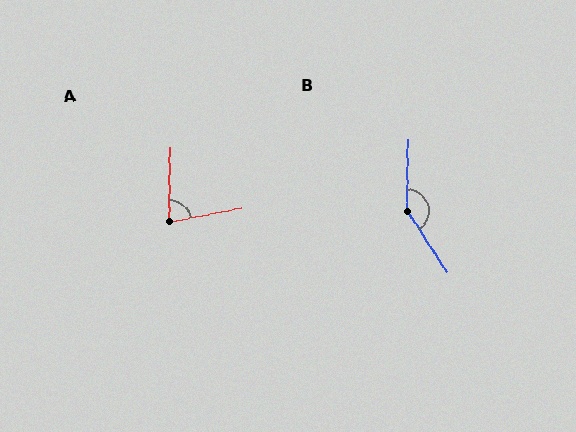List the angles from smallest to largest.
A (79°), B (146°).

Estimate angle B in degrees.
Approximately 146 degrees.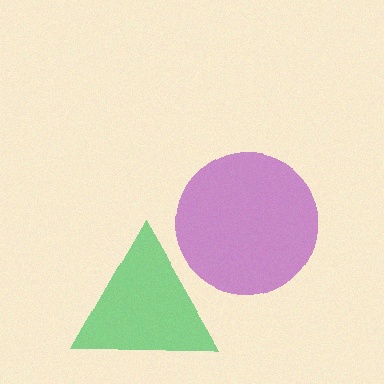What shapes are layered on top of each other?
The layered shapes are: a green triangle, a purple circle.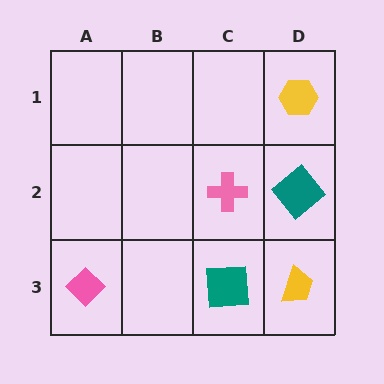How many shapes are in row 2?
2 shapes.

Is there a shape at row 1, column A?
No, that cell is empty.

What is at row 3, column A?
A pink diamond.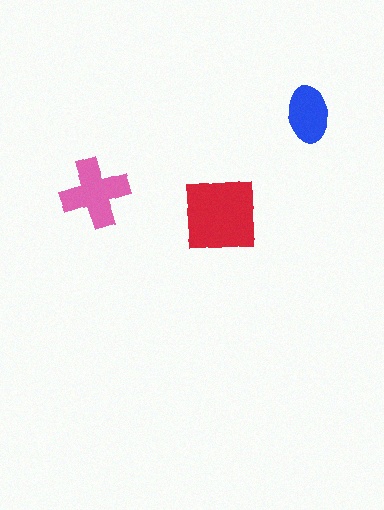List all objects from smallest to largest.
The blue ellipse, the pink cross, the red square.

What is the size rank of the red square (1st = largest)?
1st.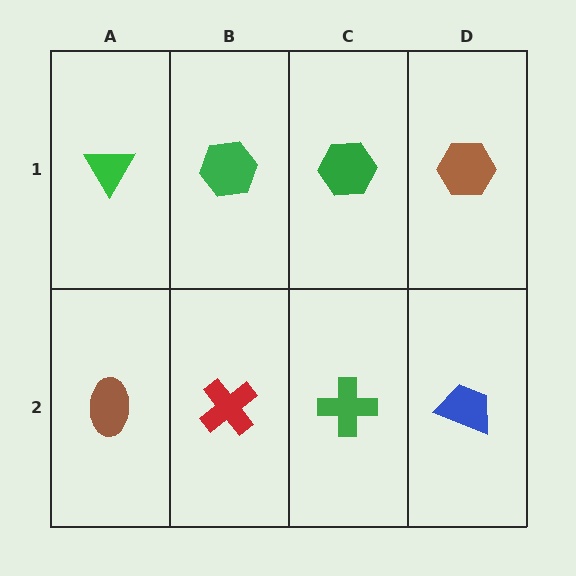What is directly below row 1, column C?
A green cross.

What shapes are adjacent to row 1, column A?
A brown ellipse (row 2, column A), a green hexagon (row 1, column B).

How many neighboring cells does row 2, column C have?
3.